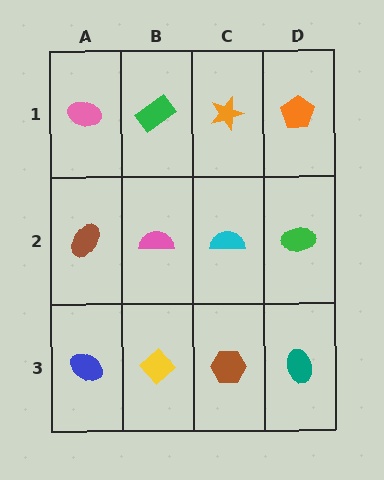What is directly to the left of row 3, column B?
A blue ellipse.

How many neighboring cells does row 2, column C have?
4.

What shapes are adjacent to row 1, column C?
A cyan semicircle (row 2, column C), a green rectangle (row 1, column B), an orange pentagon (row 1, column D).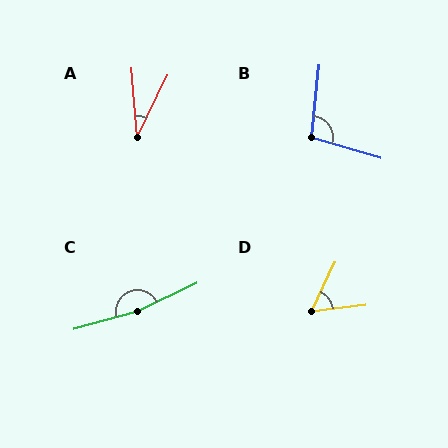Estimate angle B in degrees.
Approximately 101 degrees.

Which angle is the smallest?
A, at approximately 31 degrees.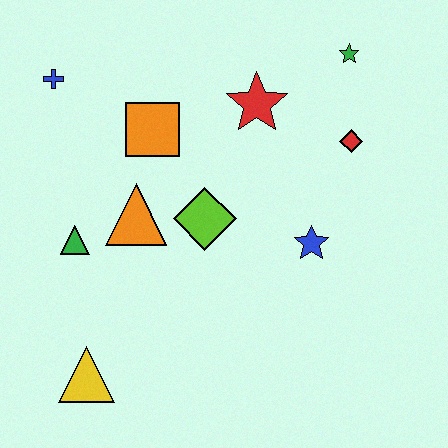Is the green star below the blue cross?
No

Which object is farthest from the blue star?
The blue cross is farthest from the blue star.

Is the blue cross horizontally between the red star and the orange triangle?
No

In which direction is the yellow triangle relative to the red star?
The yellow triangle is below the red star.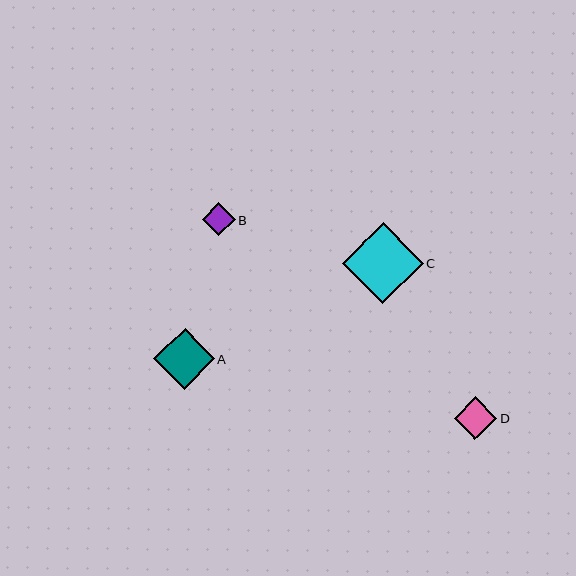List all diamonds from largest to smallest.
From largest to smallest: C, A, D, B.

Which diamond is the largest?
Diamond C is the largest with a size of approximately 81 pixels.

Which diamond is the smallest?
Diamond B is the smallest with a size of approximately 33 pixels.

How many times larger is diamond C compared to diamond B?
Diamond C is approximately 2.5 times the size of diamond B.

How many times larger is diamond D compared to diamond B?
Diamond D is approximately 1.3 times the size of diamond B.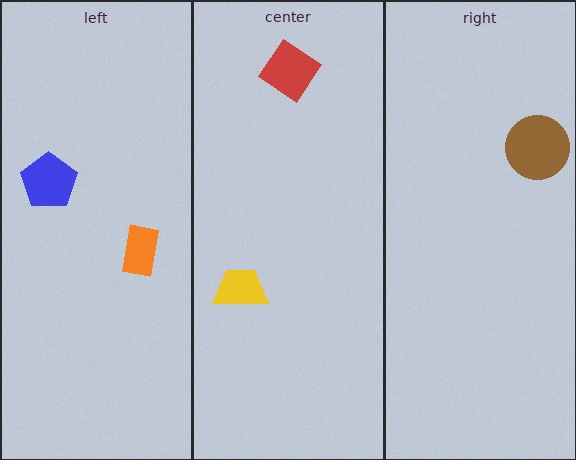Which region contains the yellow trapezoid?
The center region.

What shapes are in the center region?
The red diamond, the yellow trapezoid.